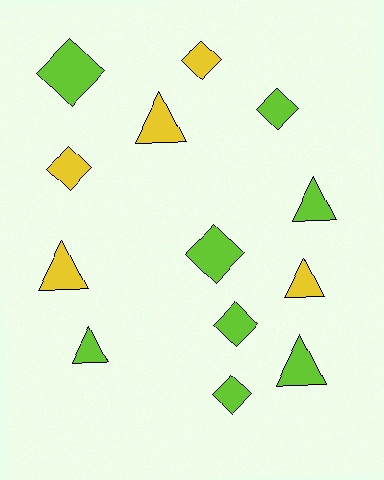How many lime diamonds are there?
There are 5 lime diamonds.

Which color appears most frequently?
Lime, with 8 objects.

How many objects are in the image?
There are 13 objects.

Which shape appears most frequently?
Diamond, with 7 objects.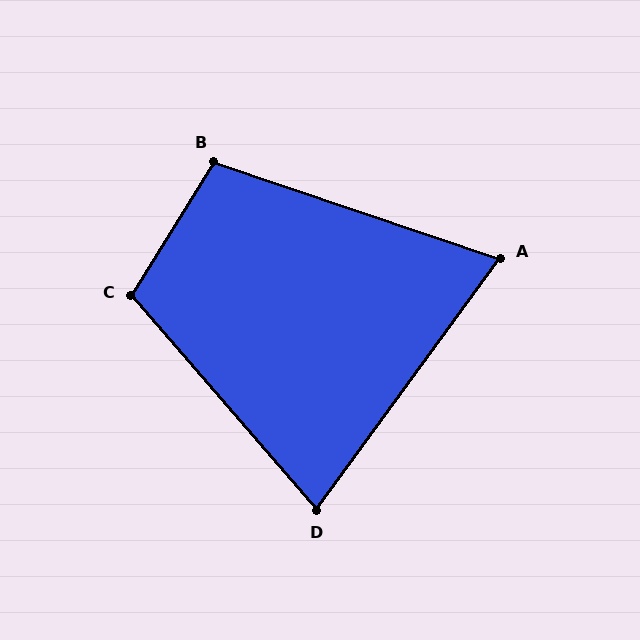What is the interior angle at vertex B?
Approximately 103 degrees (obtuse).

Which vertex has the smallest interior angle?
A, at approximately 73 degrees.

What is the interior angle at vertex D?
Approximately 77 degrees (acute).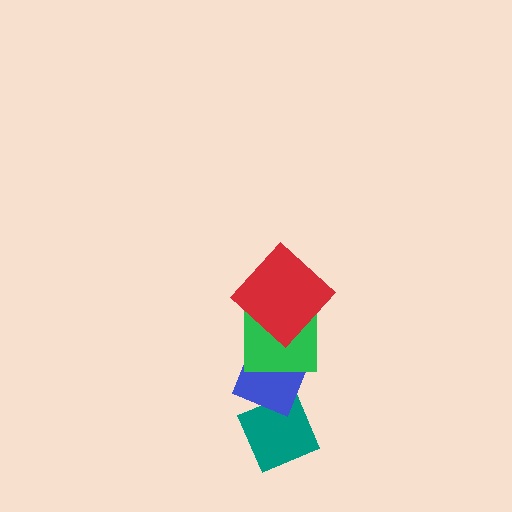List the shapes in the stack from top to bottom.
From top to bottom: the red diamond, the green square, the blue diamond, the teal diamond.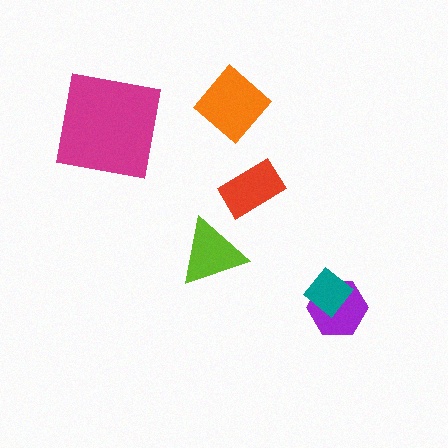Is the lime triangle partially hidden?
No, no other shape covers it.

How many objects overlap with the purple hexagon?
1 object overlaps with the purple hexagon.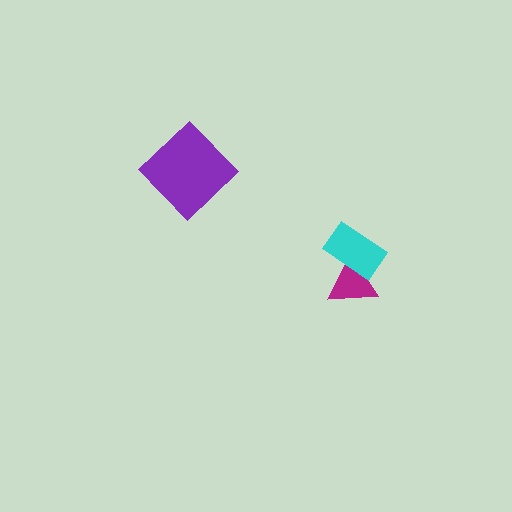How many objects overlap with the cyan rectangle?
1 object overlaps with the cyan rectangle.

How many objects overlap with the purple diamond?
0 objects overlap with the purple diamond.